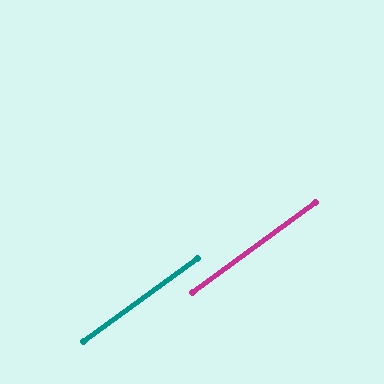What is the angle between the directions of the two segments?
Approximately 0 degrees.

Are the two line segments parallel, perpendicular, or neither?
Parallel — their directions differ by only 0.3°.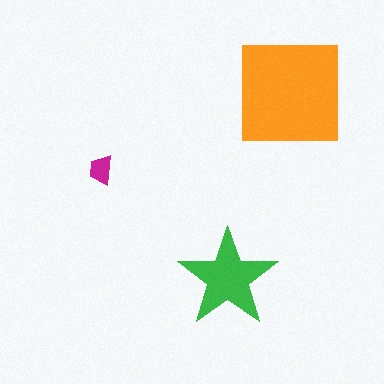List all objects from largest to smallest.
The orange square, the green star, the magenta trapezoid.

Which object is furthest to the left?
The magenta trapezoid is leftmost.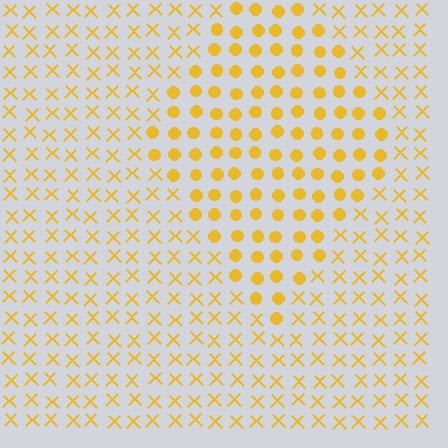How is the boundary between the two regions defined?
The boundary is defined by a change in element shape: circles inside vs. X marks outside. All elements share the same color and spacing.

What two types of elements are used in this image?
The image uses circles inside the diamond region and X marks outside it.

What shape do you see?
I see a diamond.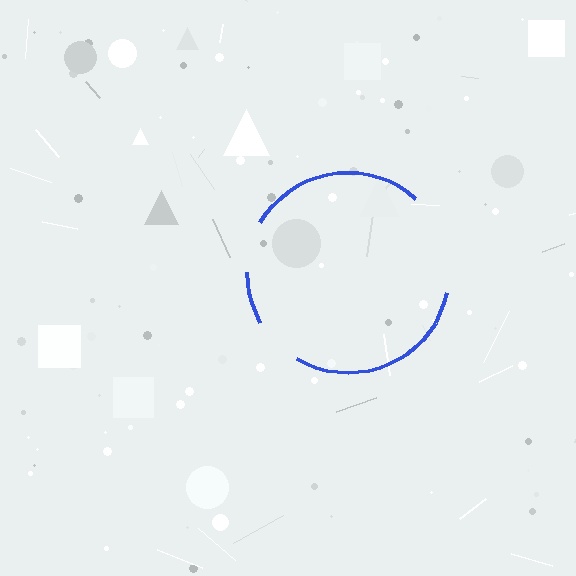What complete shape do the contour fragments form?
The contour fragments form a circle.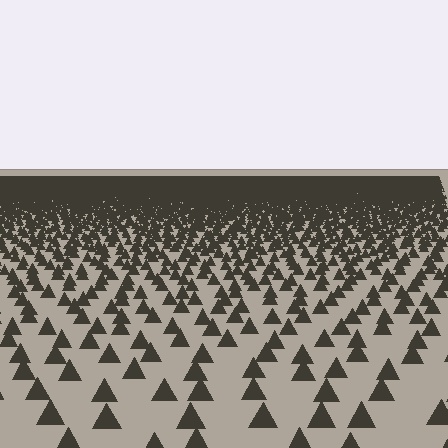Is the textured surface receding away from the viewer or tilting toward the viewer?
The surface is receding away from the viewer. Texture elements get smaller and denser toward the top.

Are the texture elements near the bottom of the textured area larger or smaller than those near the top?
Larger. Near the bottom, elements are closer to the viewer and appear at a bigger on-screen size.